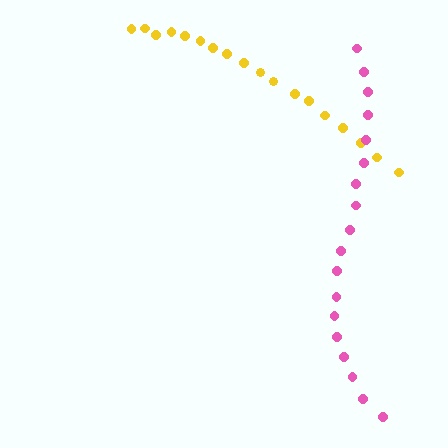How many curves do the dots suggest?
There are 2 distinct paths.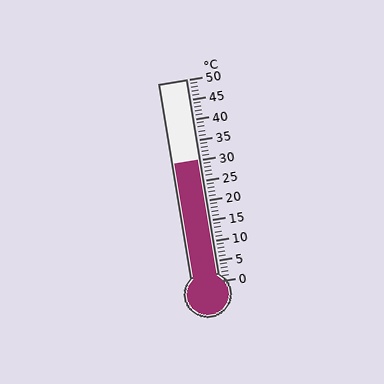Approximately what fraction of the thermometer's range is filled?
The thermometer is filled to approximately 60% of its range.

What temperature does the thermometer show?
The thermometer shows approximately 30°C.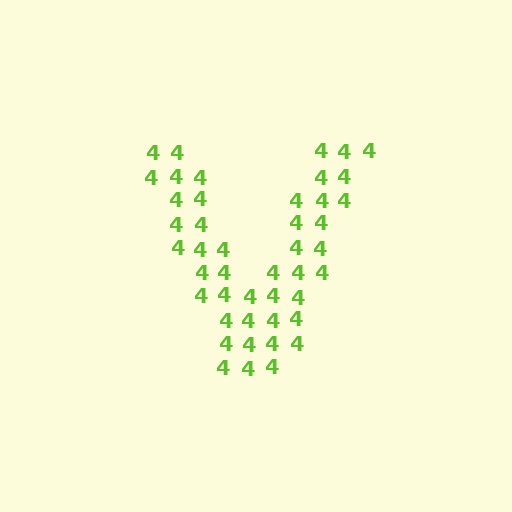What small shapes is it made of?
It is made of small digit 4's.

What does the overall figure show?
The overall figure shows the letter V.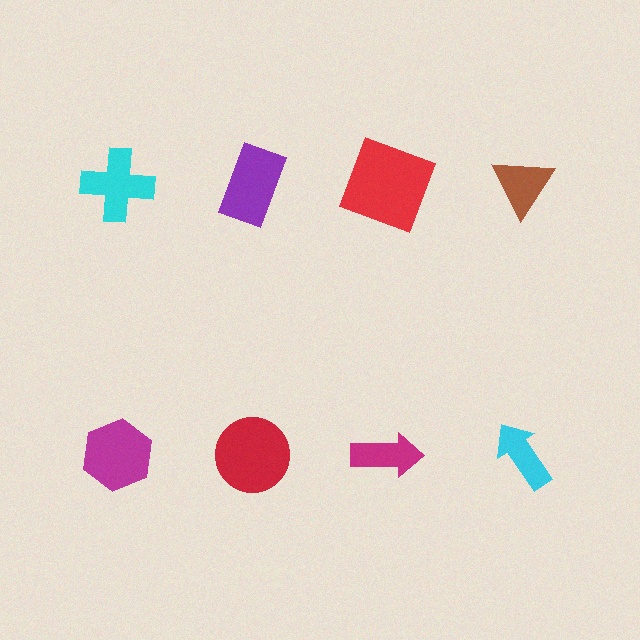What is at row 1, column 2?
A purple rectangle.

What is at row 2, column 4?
A cyan arrow.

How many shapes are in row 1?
4 shapes.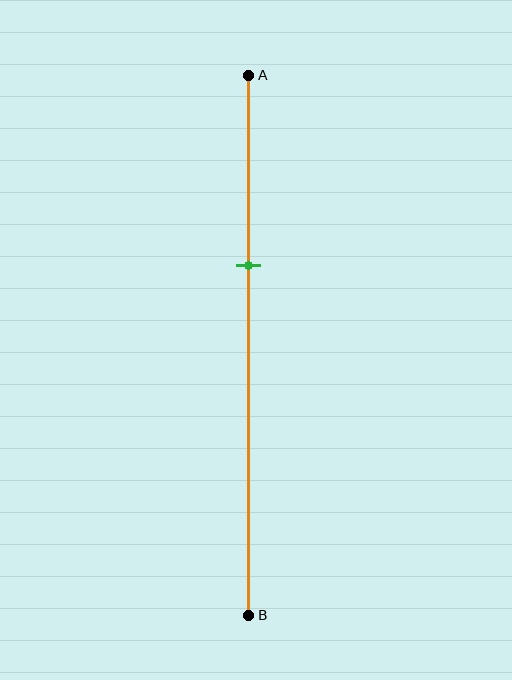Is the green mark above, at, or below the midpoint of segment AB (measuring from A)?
The green mark is above the midpoint of segment AB.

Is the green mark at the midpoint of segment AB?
No, the mark is at about 35% from A, not at the 50% midpoint.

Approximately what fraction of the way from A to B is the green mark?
The green mark is approximately 35% of the way from A to B.